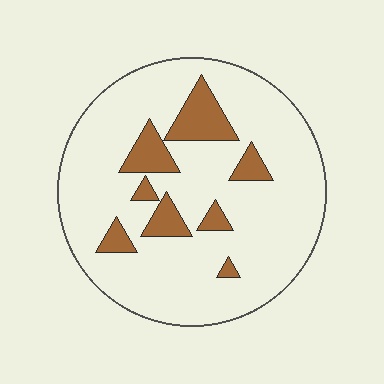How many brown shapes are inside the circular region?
8.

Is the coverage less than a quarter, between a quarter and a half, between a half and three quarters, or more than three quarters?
Less than a quarter.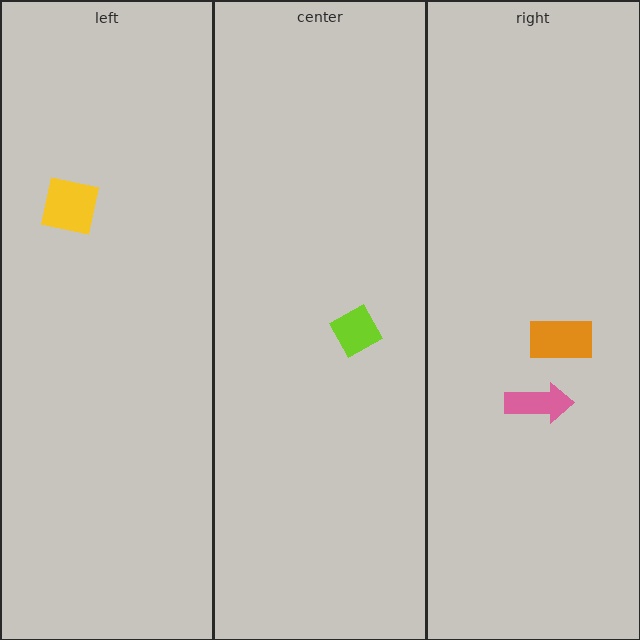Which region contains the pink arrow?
The right region.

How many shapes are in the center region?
1.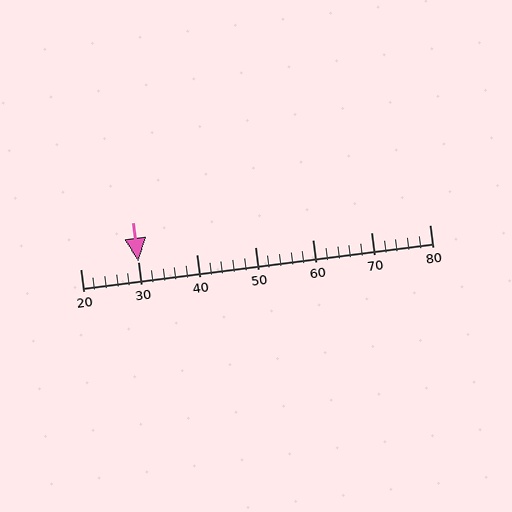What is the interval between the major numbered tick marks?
The major tick marks are spaced 10 units apart.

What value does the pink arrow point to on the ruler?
The pink arrow points to approximately 30.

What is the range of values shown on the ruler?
The ruler shows values from 20 to 80.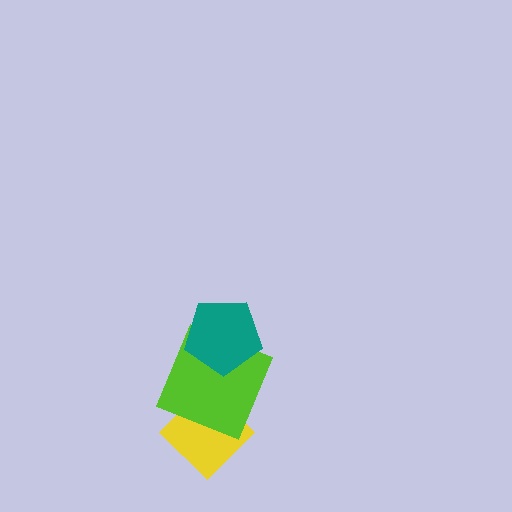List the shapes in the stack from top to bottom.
From top to bottom: the teal pentagon, the lime square, the yellow diamond.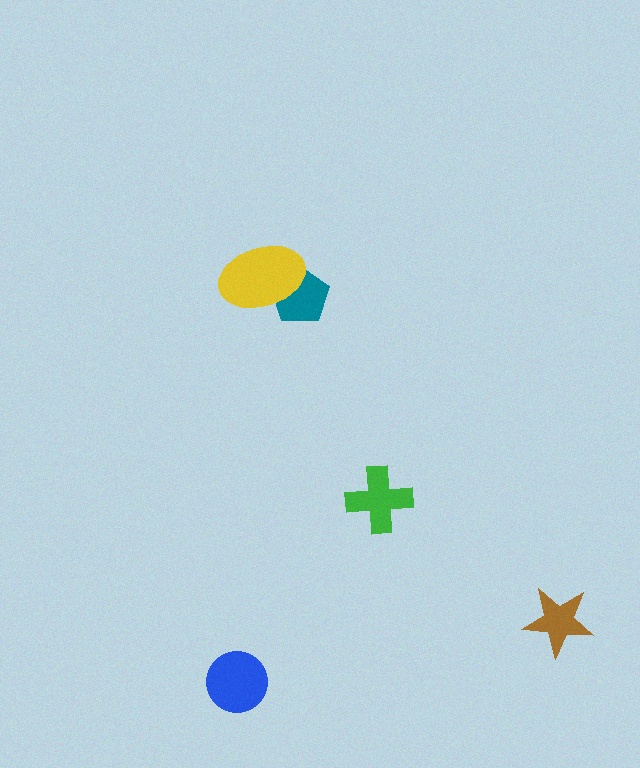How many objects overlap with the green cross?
0 objects overlap with the green cross.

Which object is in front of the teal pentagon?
The yellow ellipse is in front of the teal pentagon.